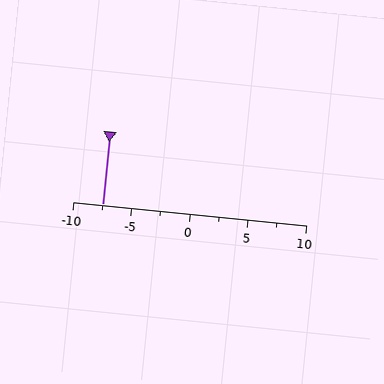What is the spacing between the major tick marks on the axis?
The major ticks are spaced 5 apart.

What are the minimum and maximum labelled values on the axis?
The axis runs from -10 to 10.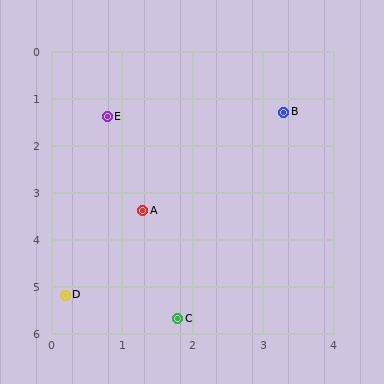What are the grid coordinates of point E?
Point E is at approximately (0.8, 1.4).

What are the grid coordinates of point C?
Point C is at approximately (1.8, 5.7).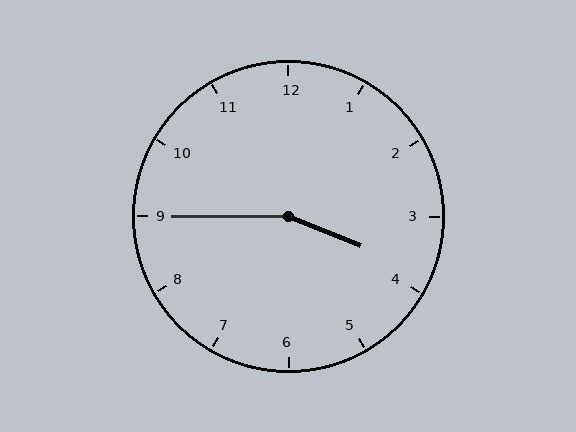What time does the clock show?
3:45.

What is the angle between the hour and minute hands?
Approximately 158 degrees.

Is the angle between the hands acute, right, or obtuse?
It is obtuse.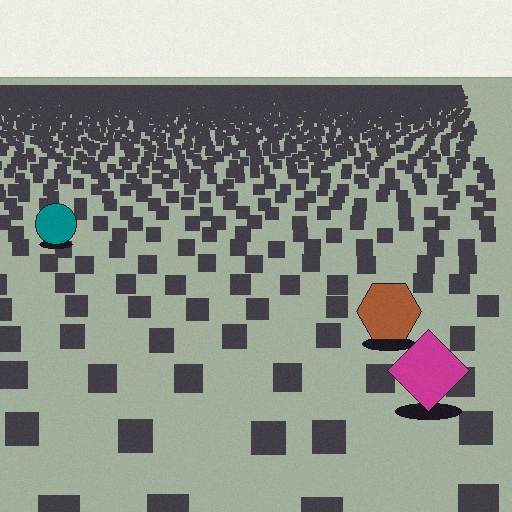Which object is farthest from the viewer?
The teal circle is farthest from the viewer. It appears smaller and the ground texture around it is denser.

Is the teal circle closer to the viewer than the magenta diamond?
No. The magenta diamond is closer — you can tell from the texture gradient: the ground texture is coarser near it.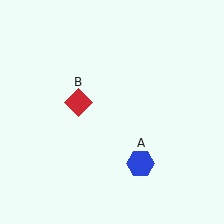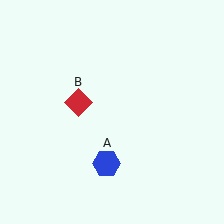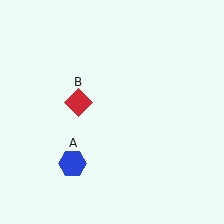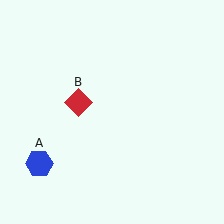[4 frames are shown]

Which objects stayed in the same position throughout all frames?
Red diamond (object B) remained stationary.